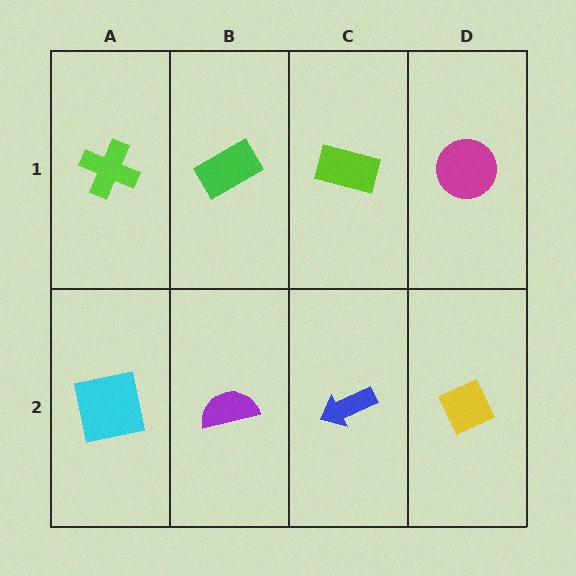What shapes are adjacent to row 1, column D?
A yellow diamond (row 2, column D), a lime rectangle (row 1, column C).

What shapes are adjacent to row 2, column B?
A green rectangle (row 1, column B), a cyan square (row 2, column A), a blue arrow (row 2, column C).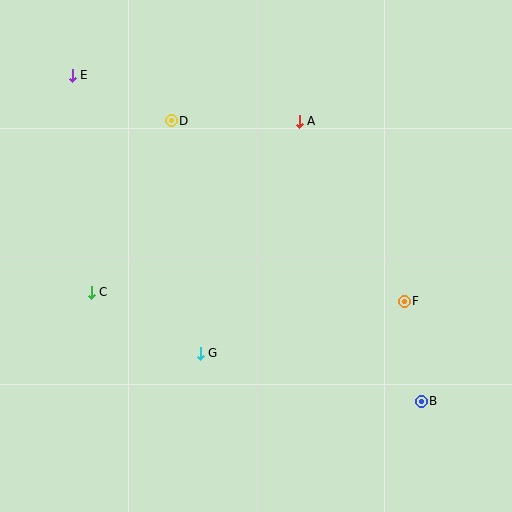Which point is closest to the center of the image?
Point G at (200, 353) is closest to the center.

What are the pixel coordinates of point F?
Point F is at (404, 301).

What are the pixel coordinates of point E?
Point E is at (72, 75).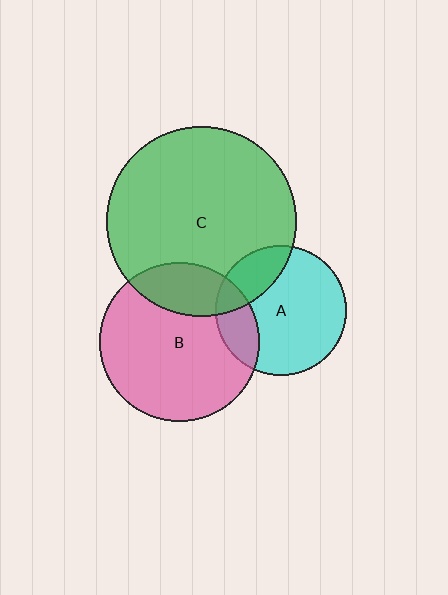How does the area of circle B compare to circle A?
Approximately 1.5 times.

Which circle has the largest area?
Circle C (green).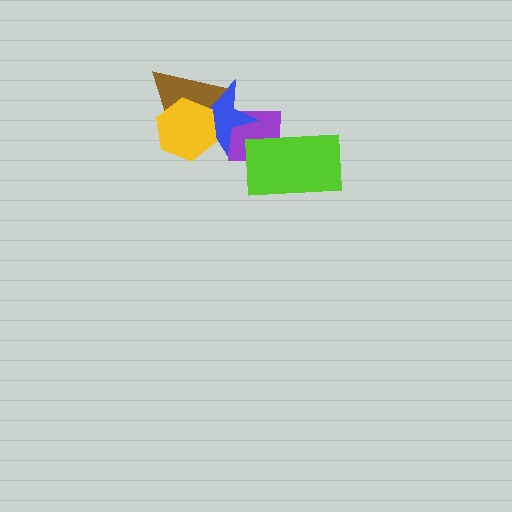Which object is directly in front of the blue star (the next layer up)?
The brown triangle is directly in front of the blue star.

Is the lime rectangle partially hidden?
No, no other shape covers it.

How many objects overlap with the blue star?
3 objects overlap with the blue star.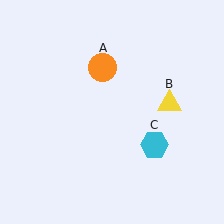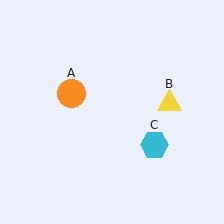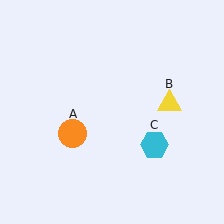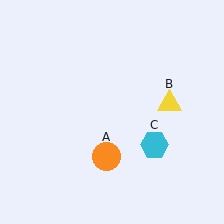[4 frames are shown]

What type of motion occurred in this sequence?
The orange circle (object A) rotated counterclockwise around the center of the scene.